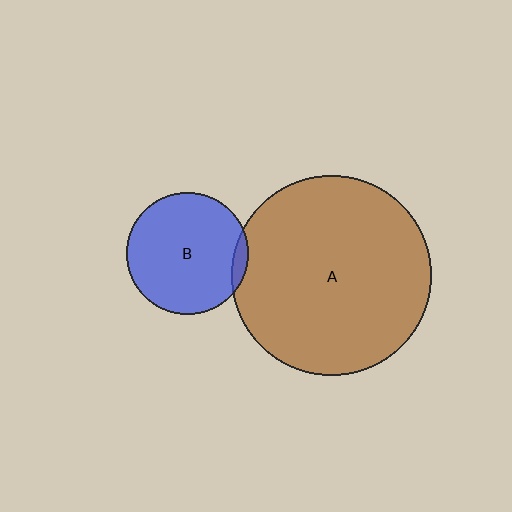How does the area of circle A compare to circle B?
Approximately 2.7 times.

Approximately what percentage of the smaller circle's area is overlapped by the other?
Approximately 5%.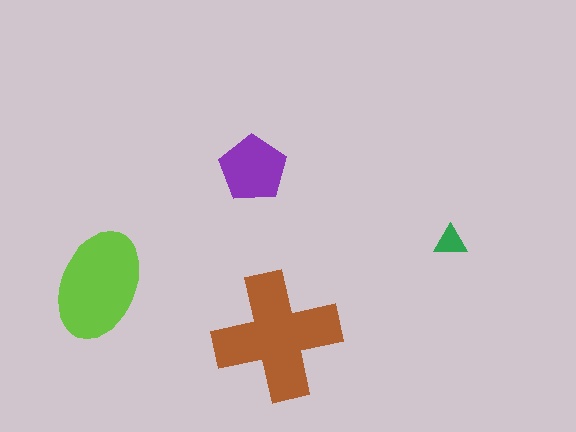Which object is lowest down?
The brown cross is bottommost.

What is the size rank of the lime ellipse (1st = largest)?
2nd.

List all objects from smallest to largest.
The green triangle, the purple pentagon, the lime ellipse, the brown cross.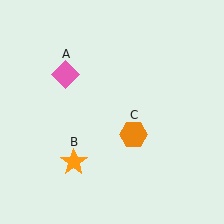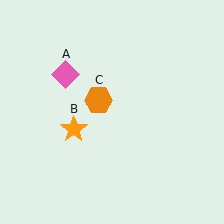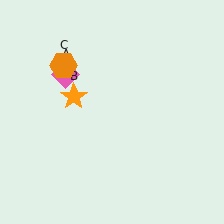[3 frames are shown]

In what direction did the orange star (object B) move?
The orange star (object B) moved up.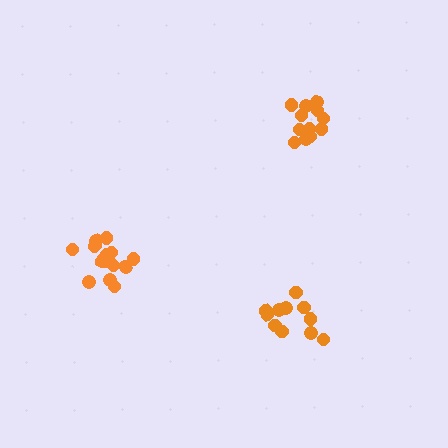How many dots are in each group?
Group 1: 14 dots, Group 2: 11 dots, Group 3: 12 dots (37 total).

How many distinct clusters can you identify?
There are 3 distinct clusters.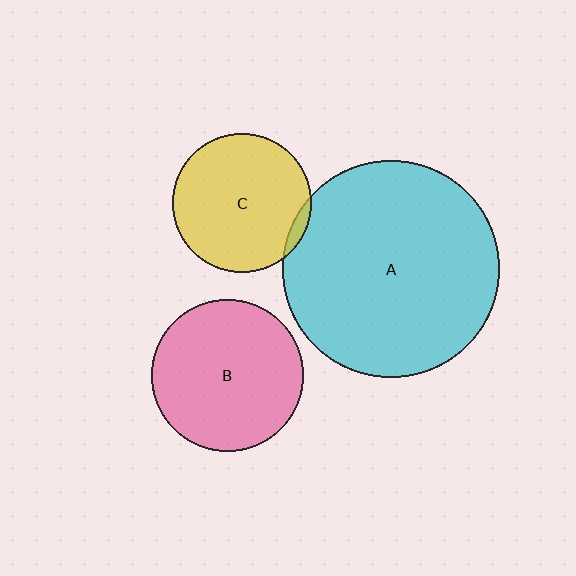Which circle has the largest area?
Circle A (cyan).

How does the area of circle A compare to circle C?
Approximately 2.4 times.